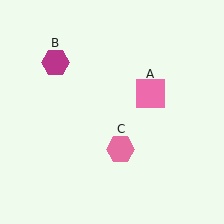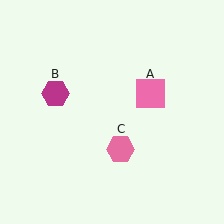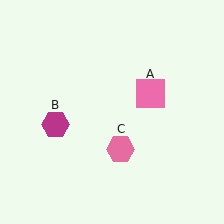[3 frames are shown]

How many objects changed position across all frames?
1 object changed position: magenta hexagon (object B).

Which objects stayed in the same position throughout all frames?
Pink square (object A) and pink hexagon (object C) remained stationary.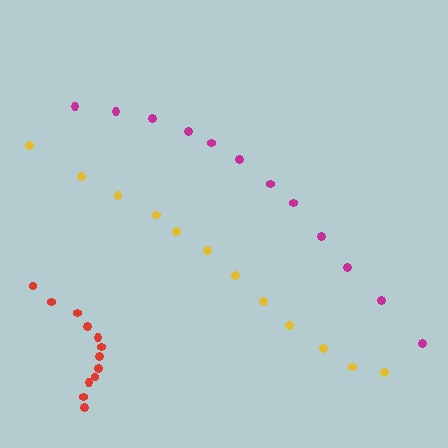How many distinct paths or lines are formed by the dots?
There are 3 distinct paths.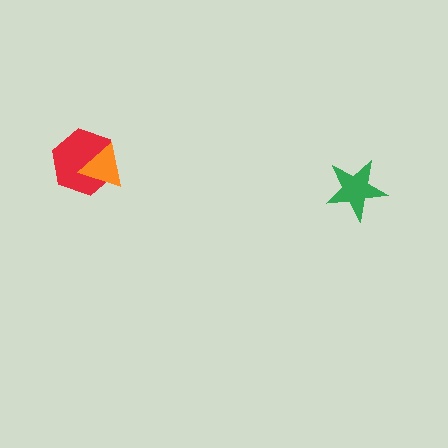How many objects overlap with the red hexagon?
1 object overlaps with the red hexagon.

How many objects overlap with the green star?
0 objects overlap with the green star.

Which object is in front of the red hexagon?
The orange triangle is in front of the red hexagon.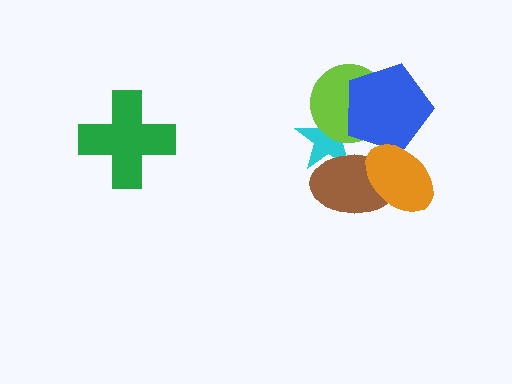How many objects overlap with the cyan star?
3 objects overlap with the cyan star.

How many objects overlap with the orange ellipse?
2 objects overlap with the orange ellipse.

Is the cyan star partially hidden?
Yes, it is partially covered by another shape.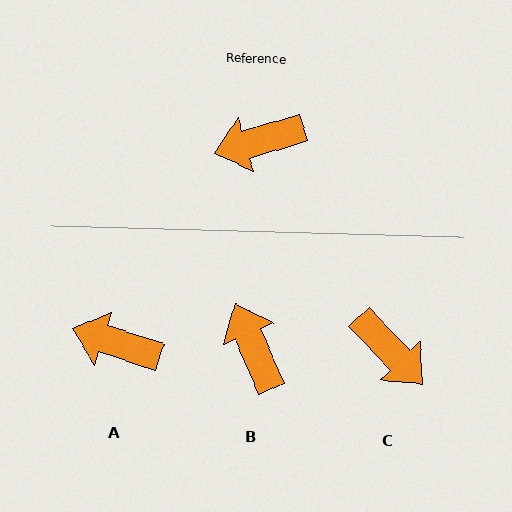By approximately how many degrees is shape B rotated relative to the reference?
Approximately 83 degrees clockwise.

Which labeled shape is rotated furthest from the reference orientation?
C, about 117 degrees away.